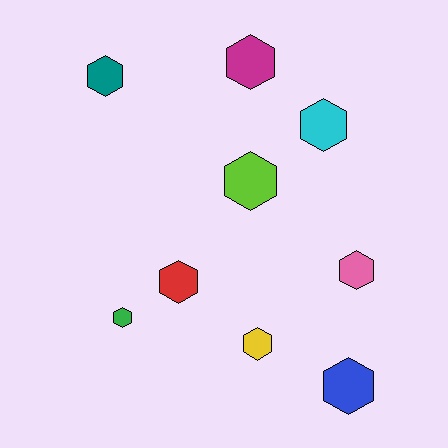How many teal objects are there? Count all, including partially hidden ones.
There is 1 teal object.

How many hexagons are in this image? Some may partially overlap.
There are 9 hexagons.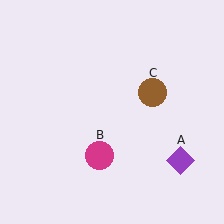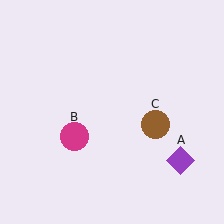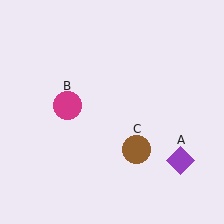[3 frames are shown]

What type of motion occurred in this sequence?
The magenta circle (object B), brown circle (object C) rotated clockwise around the center of the scene.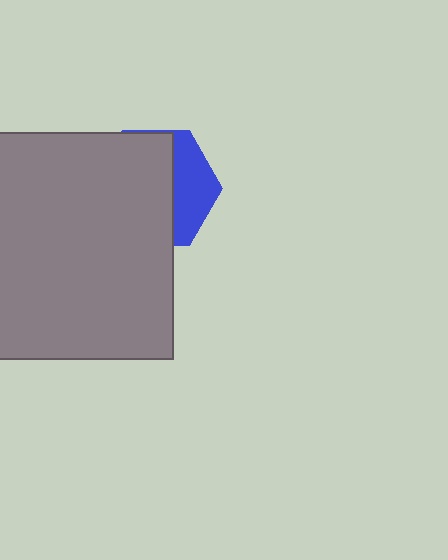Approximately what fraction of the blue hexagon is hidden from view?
Roughly 66% of the blue hexagon is hidden behind the gray rectangle.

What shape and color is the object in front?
The object in front is a gray rectangle.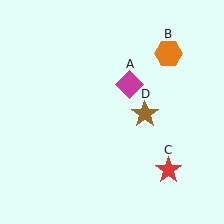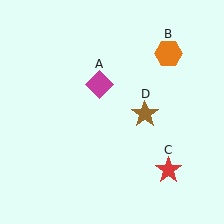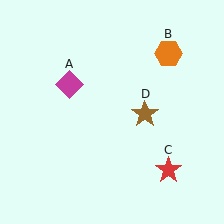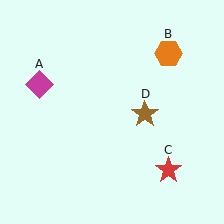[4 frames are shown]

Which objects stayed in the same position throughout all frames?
Orange hexagon (object B) and red star (object C) and brown star (object D) remained stationary.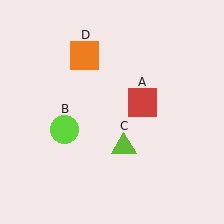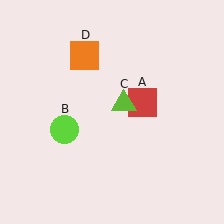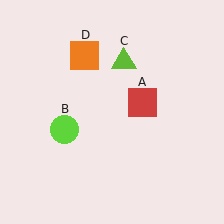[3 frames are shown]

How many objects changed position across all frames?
1 object changed position: lime triangle (object C).